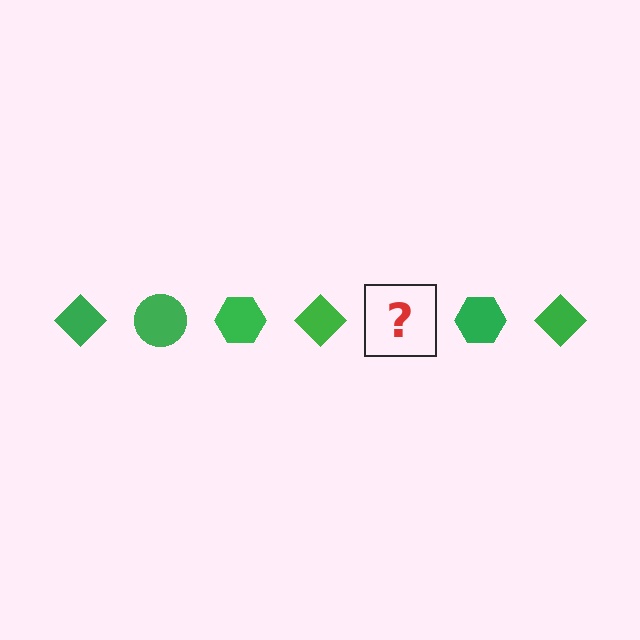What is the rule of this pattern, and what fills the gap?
The rule is that the pattern cycles through diamond, circle, hexagon shapes in green. The gap should be filled with a green circle.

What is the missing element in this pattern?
The missing element is a green circle.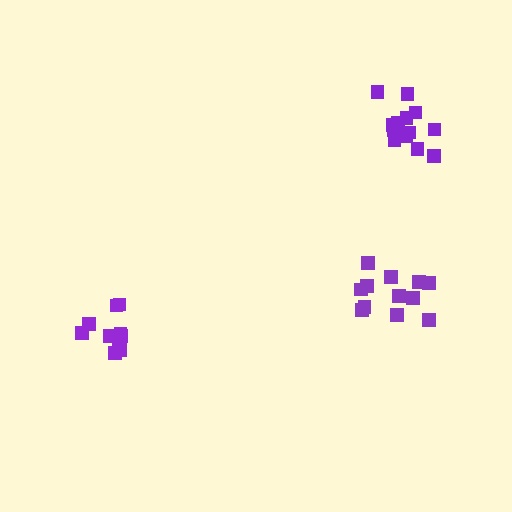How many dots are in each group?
Group 1: 14 dots, Group 2: 12 dots, Group 3: 11 dots (37 total).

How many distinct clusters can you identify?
There are 3 distinct clusters.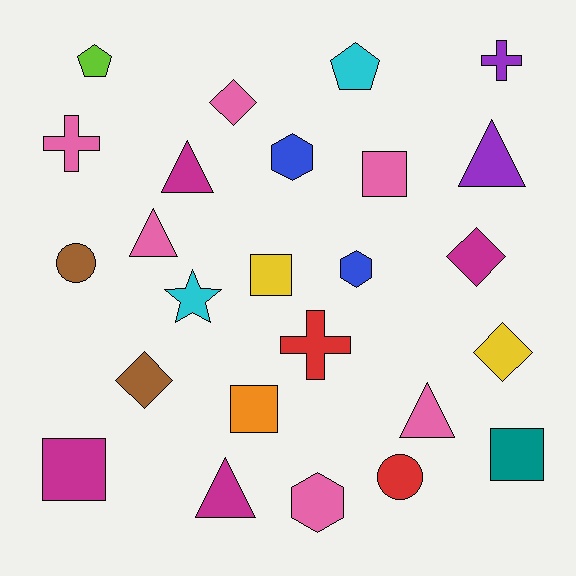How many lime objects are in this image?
There is 1 lime object.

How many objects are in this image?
There are 25 objects.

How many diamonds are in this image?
There are 4 diamonds.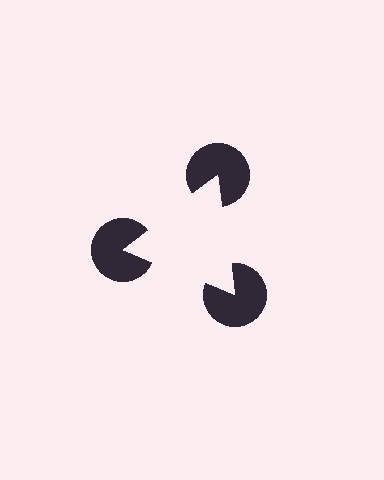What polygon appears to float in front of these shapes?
An illusory triangle — its edges are inferred from the aligned wedge cuts in the pac-man discs, not physically drawn.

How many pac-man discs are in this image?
There are 3 — one at each vertex of the illusory triangle.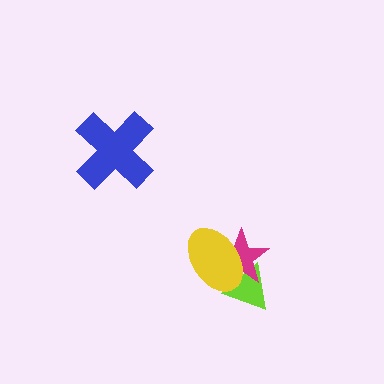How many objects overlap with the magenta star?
2 objects overlap with the magenta star.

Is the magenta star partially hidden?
Yes, it is partially covered by another shape.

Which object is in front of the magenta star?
The yellow ellipse is in front of the magenta star.